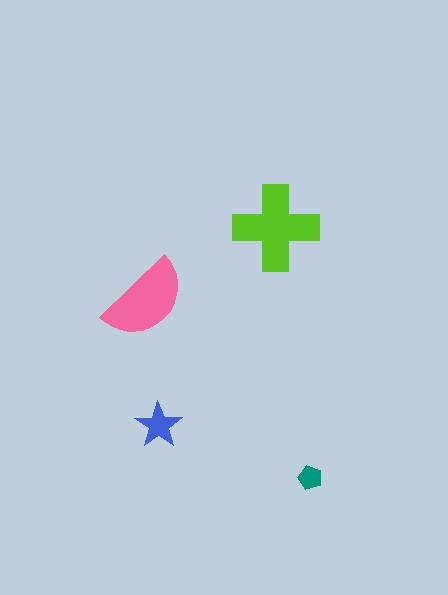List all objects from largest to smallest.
The lime cross, the pink semicircle, the blue star, the teal pentagon.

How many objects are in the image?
There are 4 objects in the image.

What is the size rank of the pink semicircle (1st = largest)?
2nd.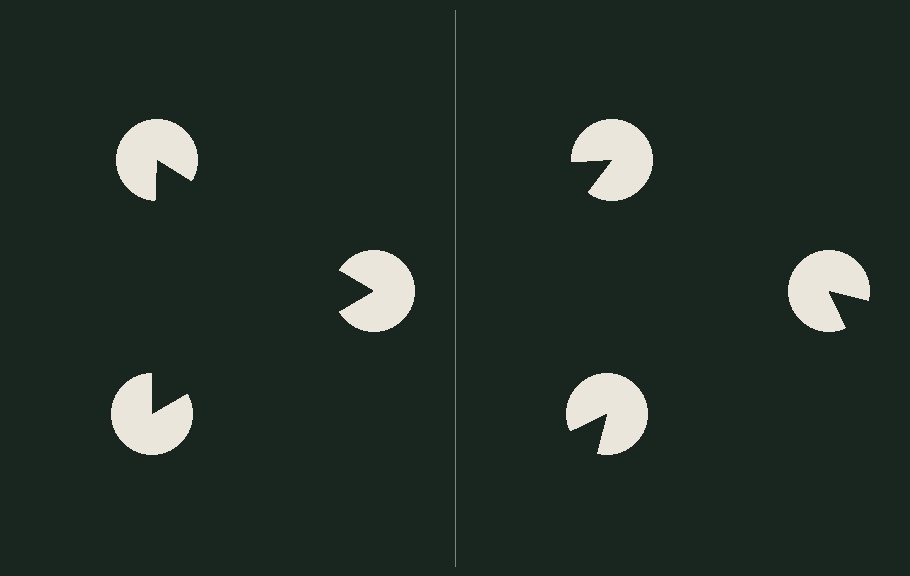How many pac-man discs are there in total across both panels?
6 — 3 on each side.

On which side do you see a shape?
An illusory triangle appears on the left side. On the right side the wedge cuts are rotated, so no coherent shape forms.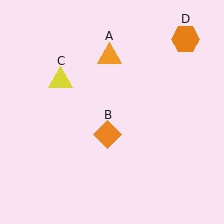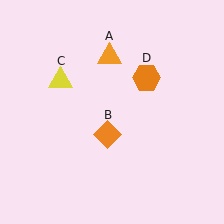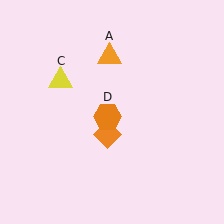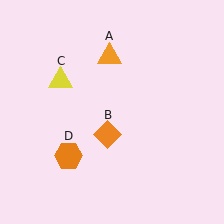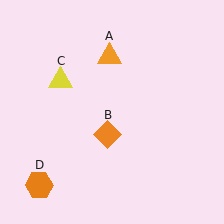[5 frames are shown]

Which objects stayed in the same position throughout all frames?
Orange triangle (object A) and orange diamond (object B) and yellow triangle (object C) remained stationary.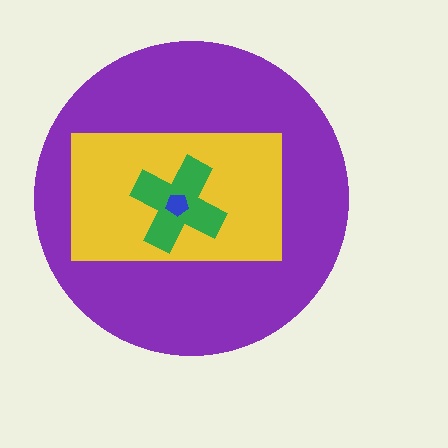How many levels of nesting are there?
4.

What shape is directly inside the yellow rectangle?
The green cross.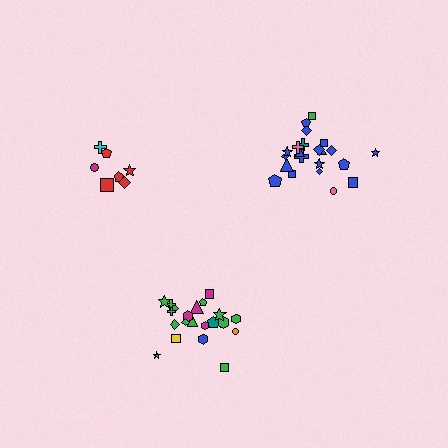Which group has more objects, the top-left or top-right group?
The top-right group.